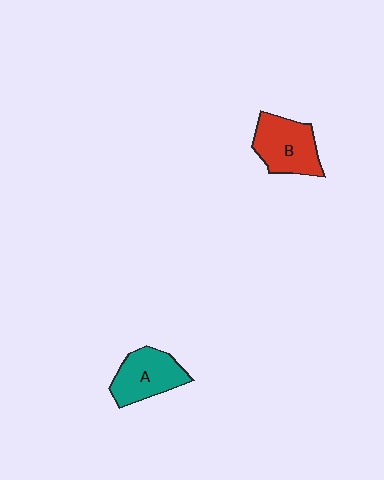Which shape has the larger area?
Shape B (red).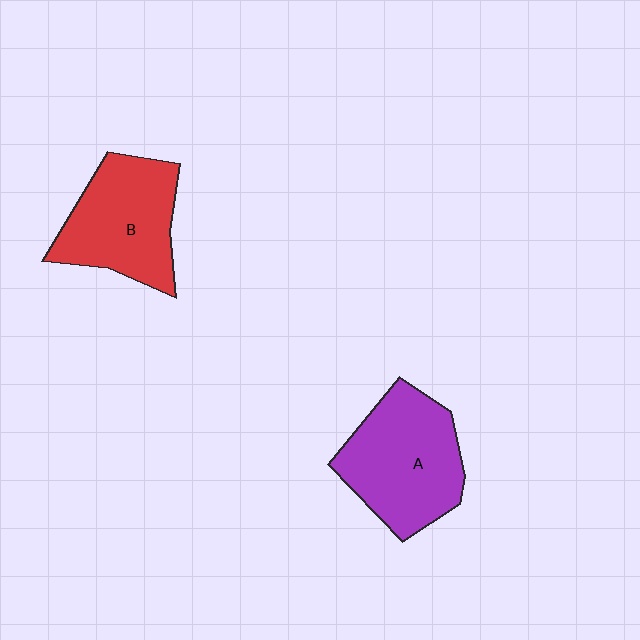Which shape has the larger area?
Shape A (purple).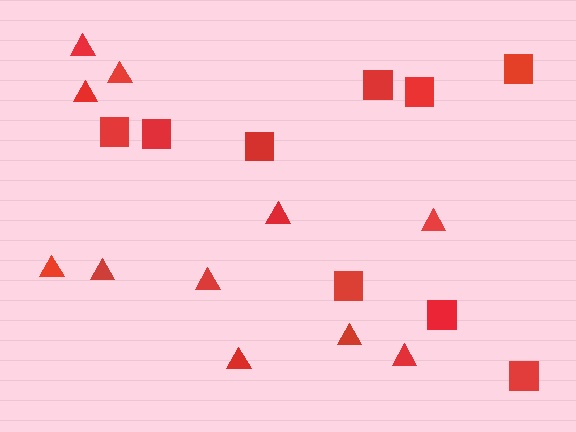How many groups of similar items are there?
There are 2 groups: one group of squares (9) and one group of triangles (11).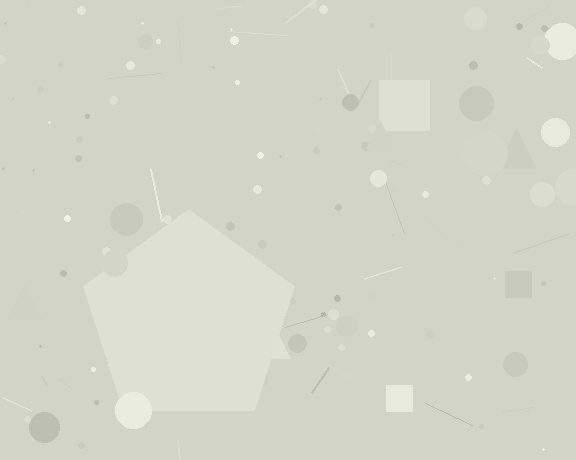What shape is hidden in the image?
A pentagon is hidden in the image.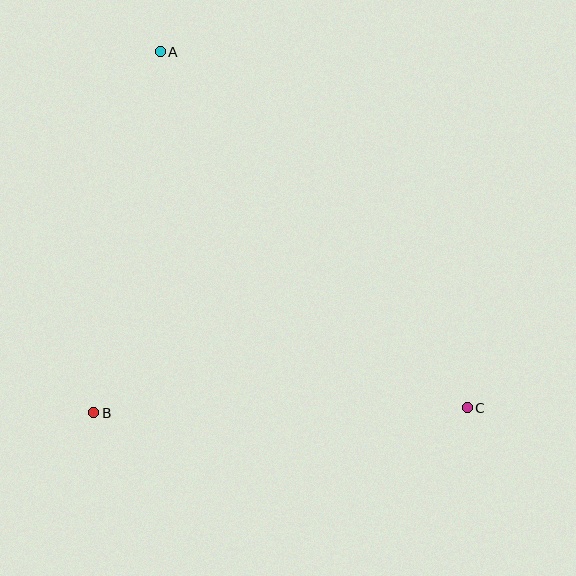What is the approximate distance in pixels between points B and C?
The distance between B and C is approximately 374 pixels.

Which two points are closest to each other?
Points A and B are closest to each other.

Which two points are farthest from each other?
Points A and C are farthest from each other.